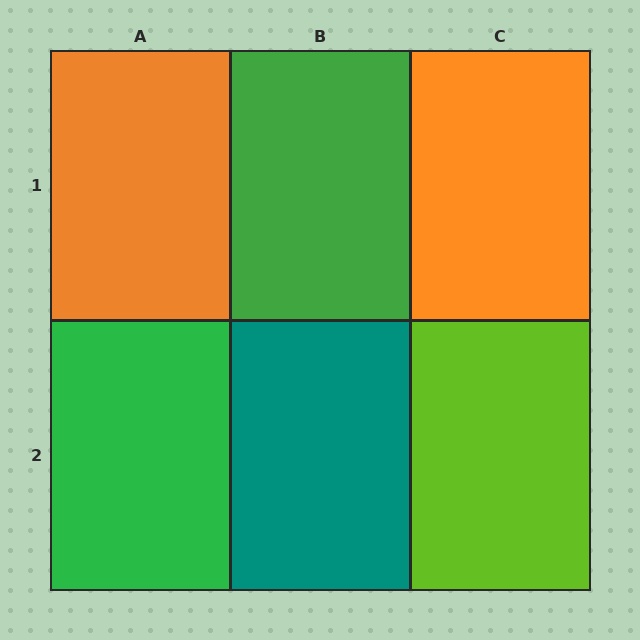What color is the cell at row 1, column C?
Orange.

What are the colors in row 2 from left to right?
Green, teal, lime.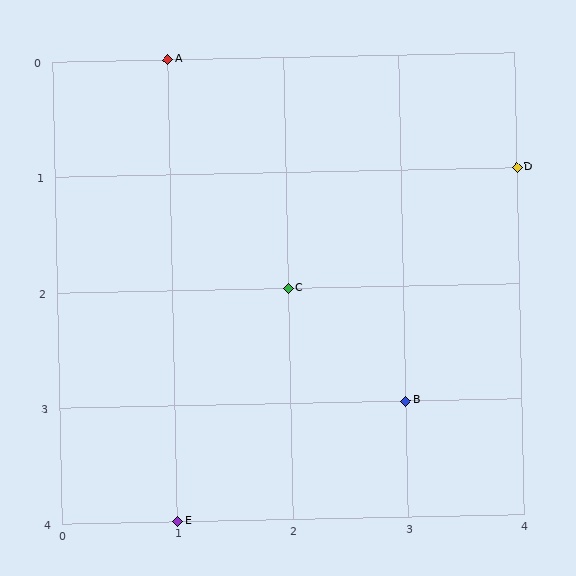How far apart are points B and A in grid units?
Points B and A are 2 columns and 3 rows apart (about 3.6 grid units diagonally).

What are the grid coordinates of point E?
Point E is at grid coordinates (1, 4).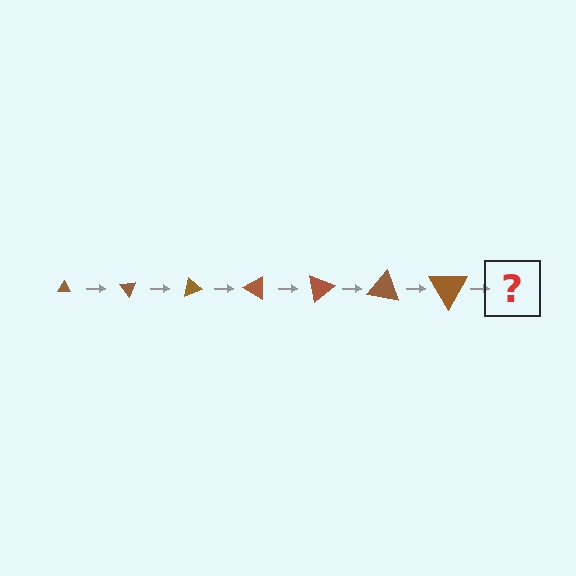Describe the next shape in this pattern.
It should be a triangle, larger than the previous one and rotated 350 degrees from the start.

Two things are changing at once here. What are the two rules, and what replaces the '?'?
The two rules are that the triangle grows larger each step and it rotates 50 degrees each step. The '?' should be a triangle, larger than the previous one and rotated 350 degrees from the start.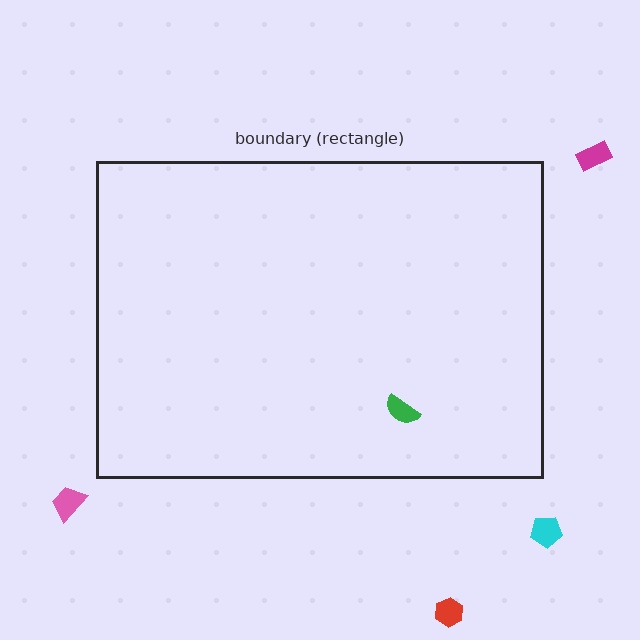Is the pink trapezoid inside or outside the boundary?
Outside.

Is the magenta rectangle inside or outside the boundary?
Outside.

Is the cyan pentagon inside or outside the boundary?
Outside.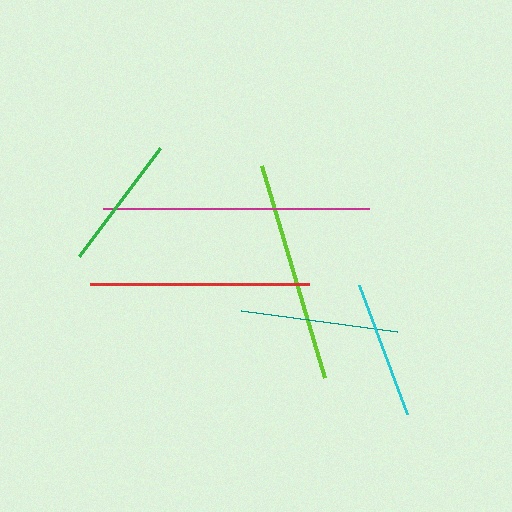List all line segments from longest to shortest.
From longest to shortest: magenta, lime, red, teal, cyan, green.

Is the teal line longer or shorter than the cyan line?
The teal line is longer than the cyan line.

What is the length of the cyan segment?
The cyan segment is approximately 138 pixels long.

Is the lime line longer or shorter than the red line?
The lime line is longer than the red line.